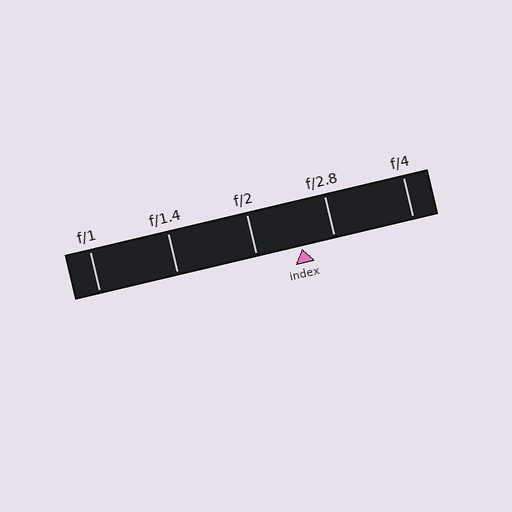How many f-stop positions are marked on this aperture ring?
There are 5 f-stop positions marked.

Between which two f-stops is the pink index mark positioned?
The index mark is between f/2 and f/2.8.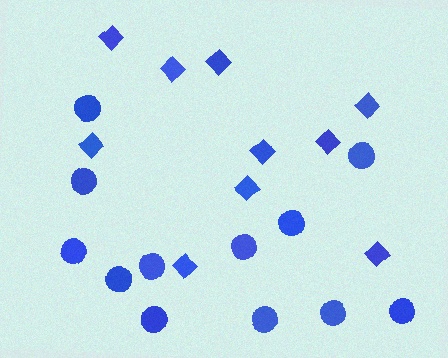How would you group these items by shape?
There are 2 groups: one group of circles (12) and one group of diamonds (10).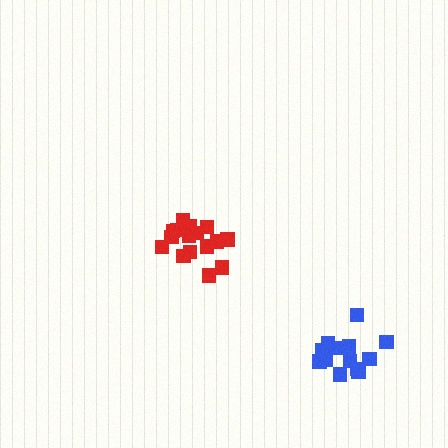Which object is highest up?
The red cluster is topmost.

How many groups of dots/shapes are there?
There are 2 groups.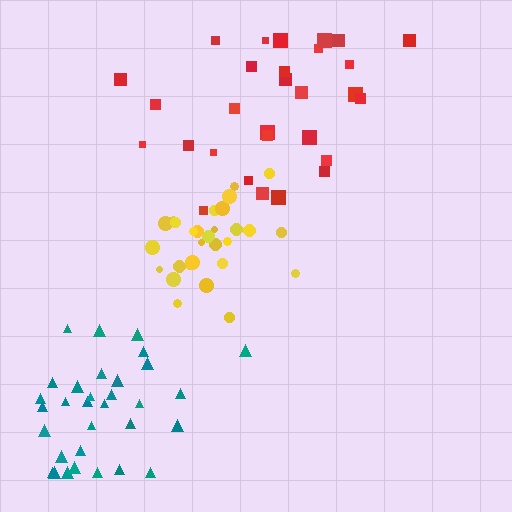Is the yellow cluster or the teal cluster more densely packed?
Yellow.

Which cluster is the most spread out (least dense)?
Red.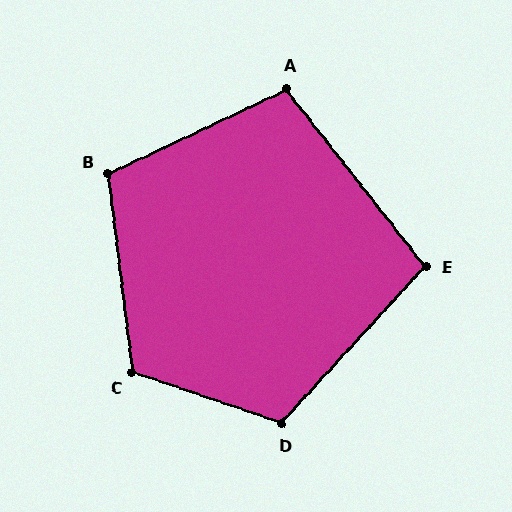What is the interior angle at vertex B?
Approximately 108 degrees (obtuse).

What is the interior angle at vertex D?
Approximately 114 degrees (obtuse).